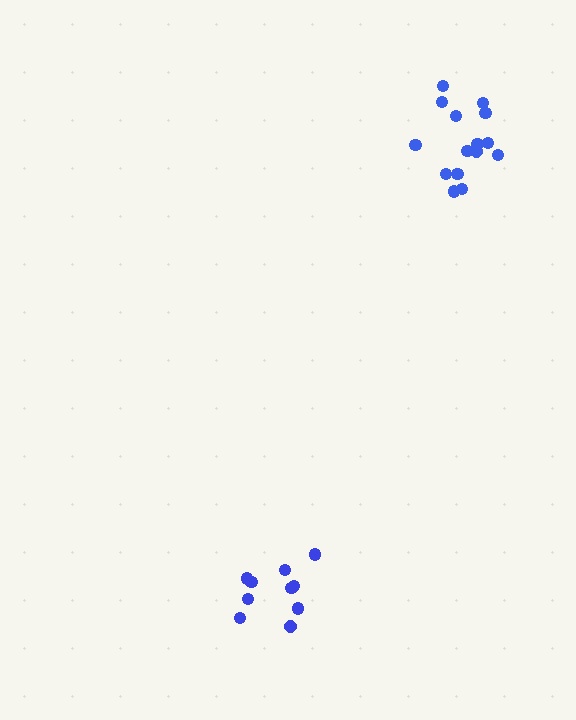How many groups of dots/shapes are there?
There are 2 groups.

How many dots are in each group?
Group 1: 15 dots, Group 2: 10 dots (25 total).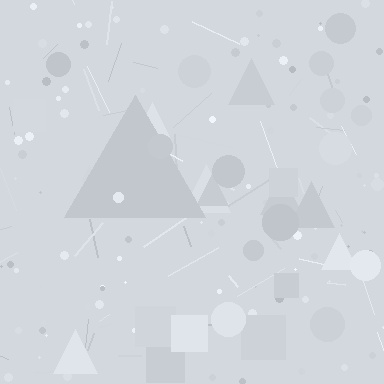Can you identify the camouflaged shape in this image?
The camouflaged shape is a triangle.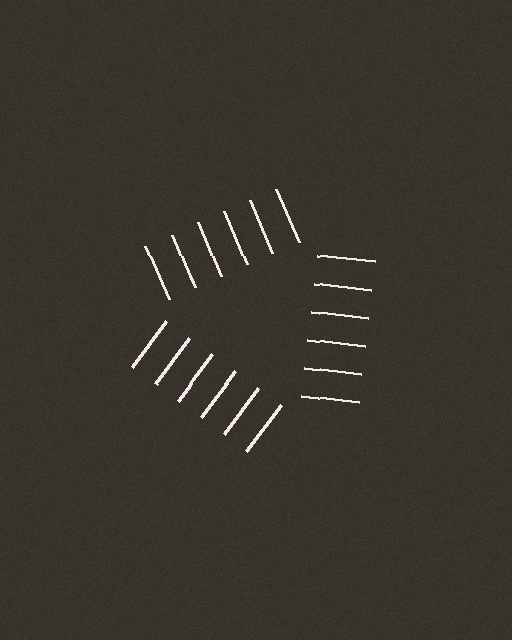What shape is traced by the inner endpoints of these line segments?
An illusory triangle — the line segments terminate on its edges but no continuous stroke is drawn.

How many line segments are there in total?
18 — 6 along each of the 3 edges.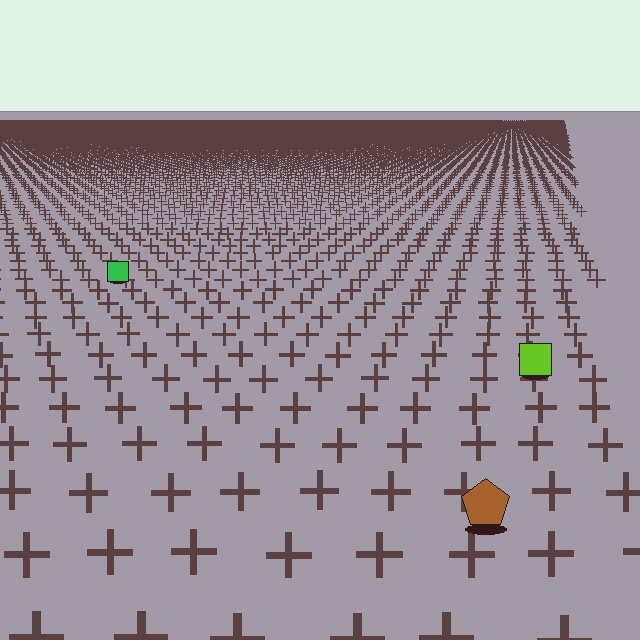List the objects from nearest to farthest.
From nearest to farthest: the brown pentagon, the lime square, the green square.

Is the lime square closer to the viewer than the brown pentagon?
No. The brown pentagon is closer — you can tell from the texture gradient: the ground texture is coarser near it.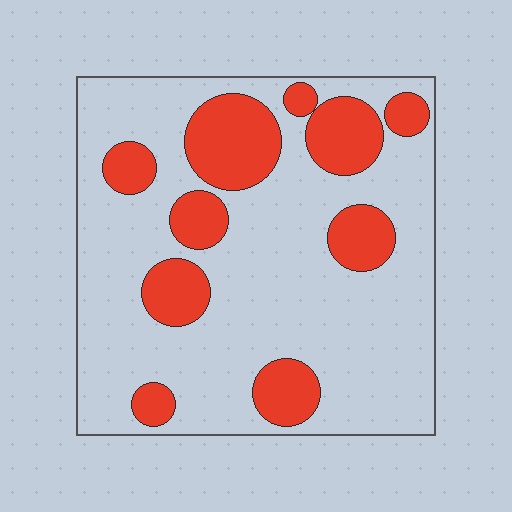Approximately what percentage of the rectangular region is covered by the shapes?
Approximately 25%.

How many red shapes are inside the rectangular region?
10.